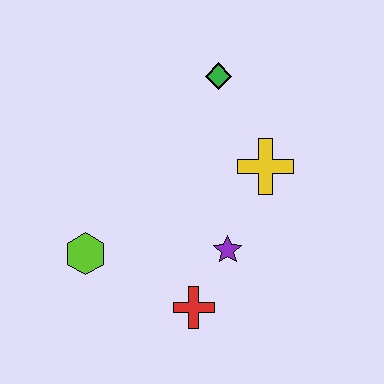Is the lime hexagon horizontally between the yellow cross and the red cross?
No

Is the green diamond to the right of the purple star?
No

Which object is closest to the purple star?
The red cross is closest to the purple star.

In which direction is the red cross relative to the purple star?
The red cross is below the purple star.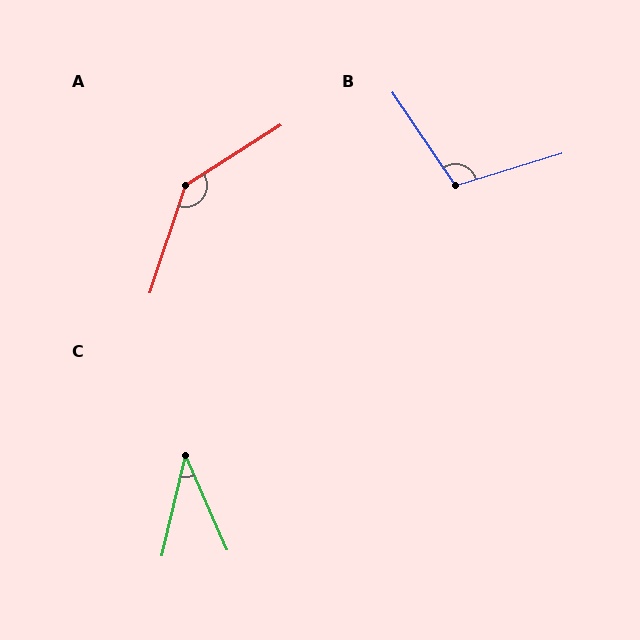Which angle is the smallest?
C, at approximately 37 degrees.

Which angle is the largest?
A, at approximately 141 degrees.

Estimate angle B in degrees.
Approximately 108 degrees.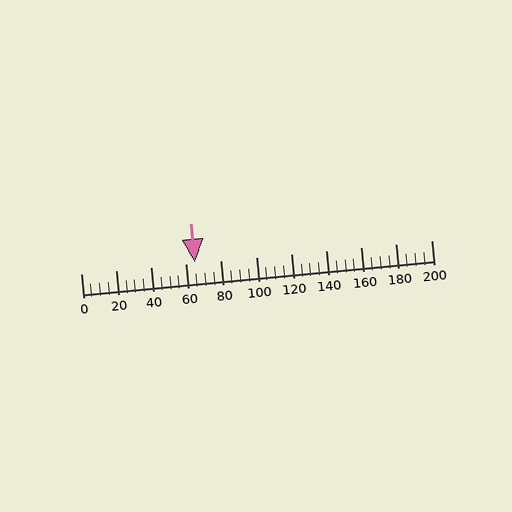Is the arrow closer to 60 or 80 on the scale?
The arrow is closer to 60.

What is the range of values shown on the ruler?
The ruler shows values from 0 to 200.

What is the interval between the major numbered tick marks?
The major tick marks are spaced 20 units apart.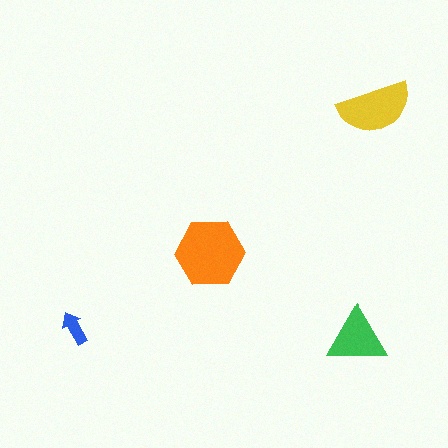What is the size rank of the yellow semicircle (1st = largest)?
2nd.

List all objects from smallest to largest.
The blue arrow, the green triangle, the yellow semicircle, the orange hexagon.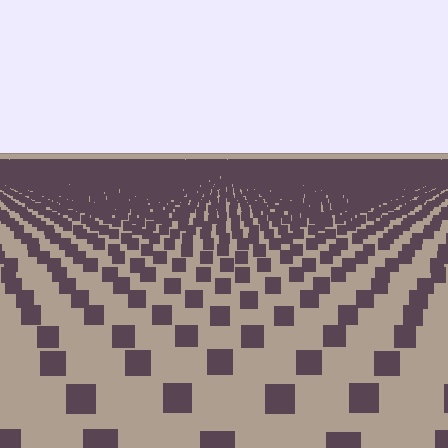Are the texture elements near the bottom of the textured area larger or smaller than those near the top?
Larger. Near the bottom, elements are closer to the viewer and appear at a bigger on-screen size.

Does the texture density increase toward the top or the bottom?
Density increases toward the top.